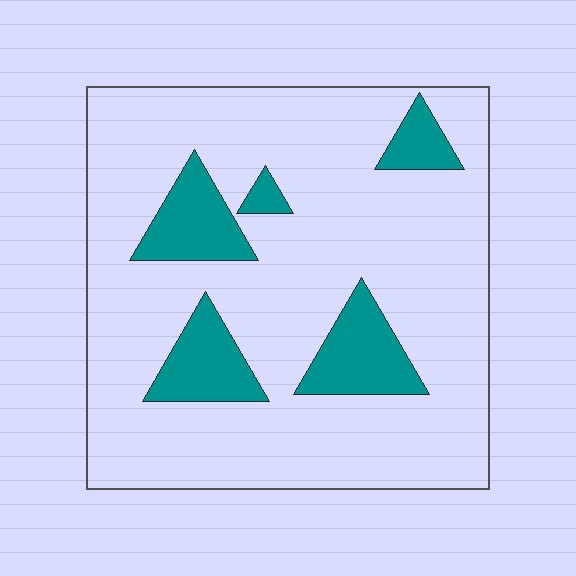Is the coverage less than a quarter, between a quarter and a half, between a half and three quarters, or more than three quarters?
Less than a quarter.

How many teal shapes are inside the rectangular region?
5.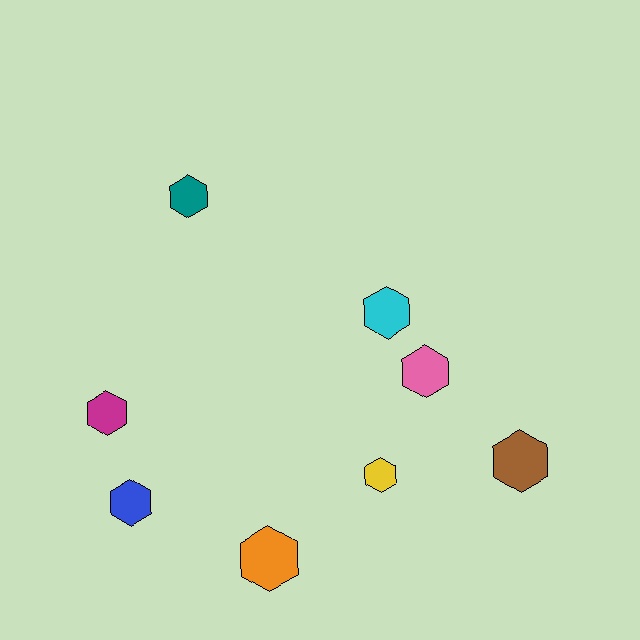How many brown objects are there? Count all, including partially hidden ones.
There is 1 brown object.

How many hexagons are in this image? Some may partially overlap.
There are 8 hexagons.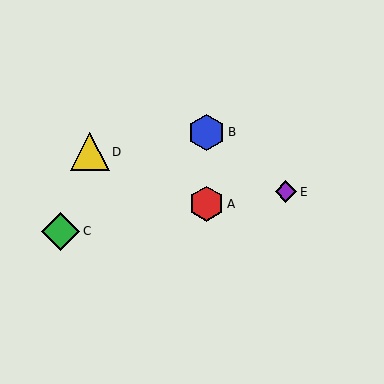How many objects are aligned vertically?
2 objects (A, B) are aligned vertically.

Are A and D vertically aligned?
No, A is at x≈206 and D is at x≈90.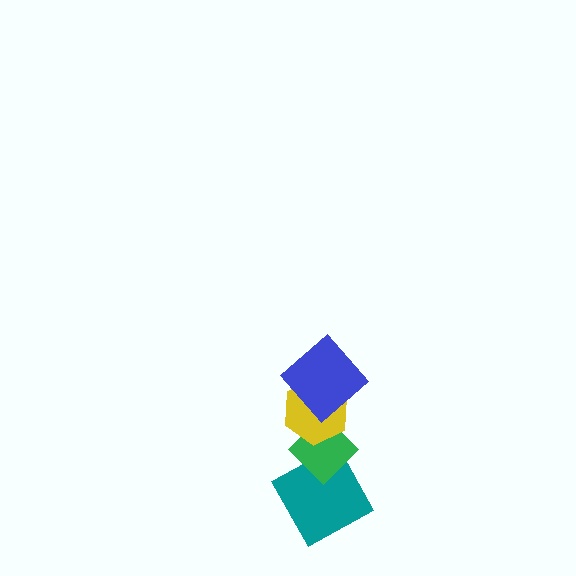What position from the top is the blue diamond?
The blue diamond is 1st from the top.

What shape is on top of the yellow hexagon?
The blue diamond is on top of the yellow hexagon.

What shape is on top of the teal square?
The green diamond is on top of the teal square.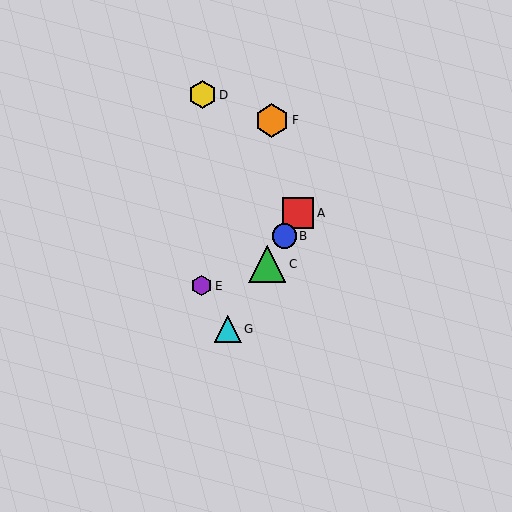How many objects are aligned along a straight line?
4 objects (A, B, C, G) are aligned along a straight line.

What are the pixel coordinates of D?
Object D is at (202, 95).